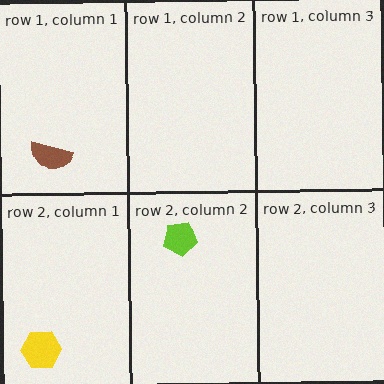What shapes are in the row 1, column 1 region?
The brown semicircle.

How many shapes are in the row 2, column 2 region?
1.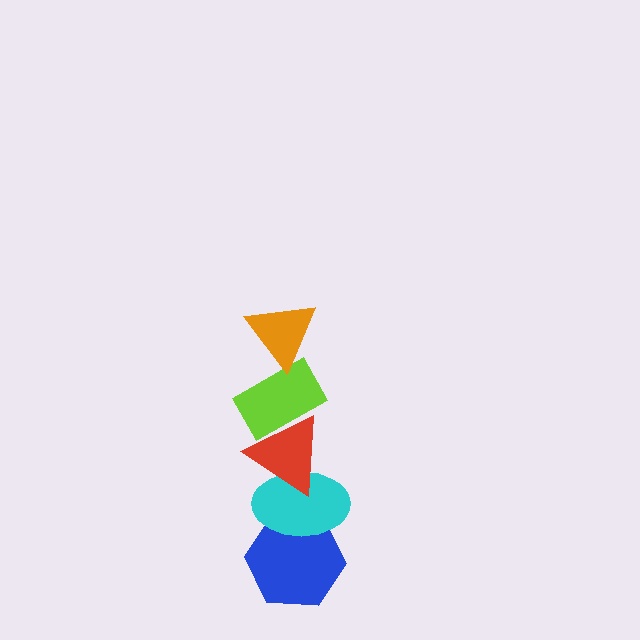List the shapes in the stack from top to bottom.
From top to bottom: the orange triangle, the lime rectangle, the red triangle, the cyan ellipse, the blue hexagon.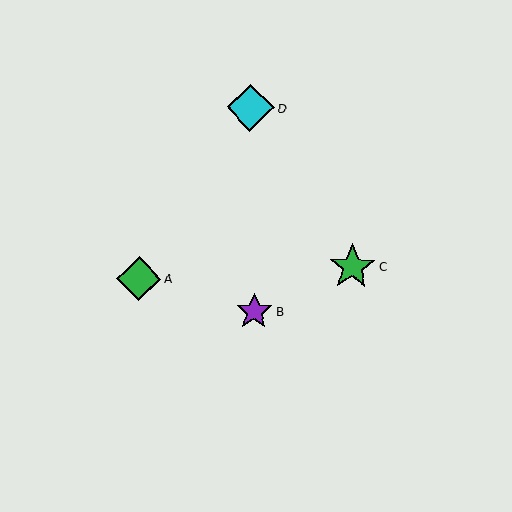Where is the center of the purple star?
The center of the purple star is at (254, 311).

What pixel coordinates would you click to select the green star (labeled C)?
Click at (352, 267) to select the green star C.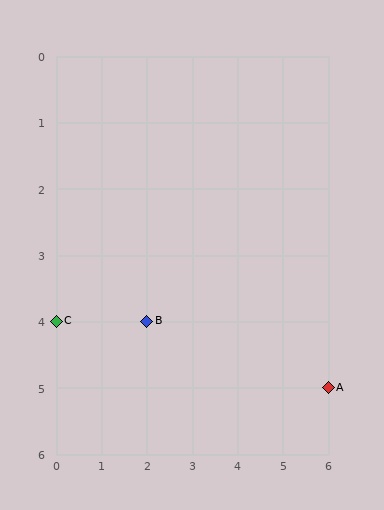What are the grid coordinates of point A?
Point A is at grid coordinates (6, 5).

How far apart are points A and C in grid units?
Points A and C are 6 columns and 1 row apart (about 6.1 grid units diagonally).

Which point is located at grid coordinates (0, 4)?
Point C is at (0, 4).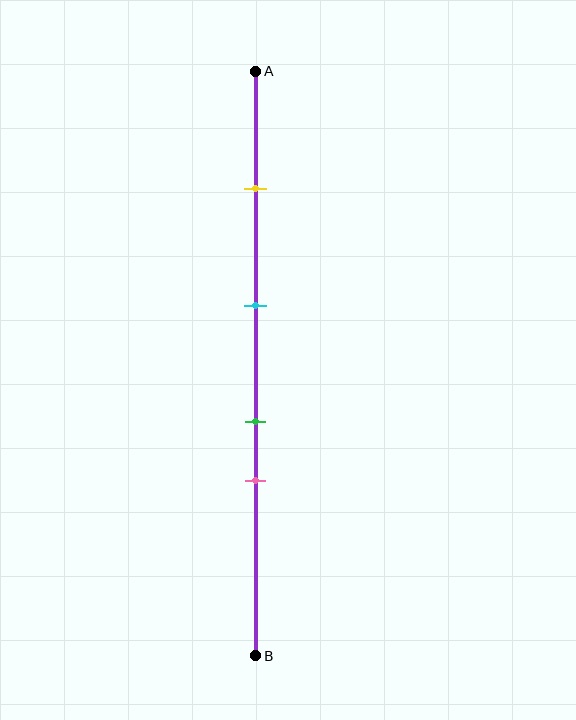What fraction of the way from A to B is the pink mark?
The pink mark is approximately 70% (0.7) of the way from A to B.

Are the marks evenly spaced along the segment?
No, the marks are not evenly spaced.